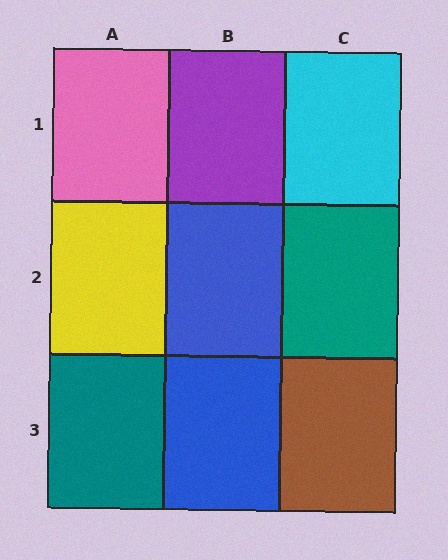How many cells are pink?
1 cell is pink.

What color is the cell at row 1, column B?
Purple.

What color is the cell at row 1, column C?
Cyan.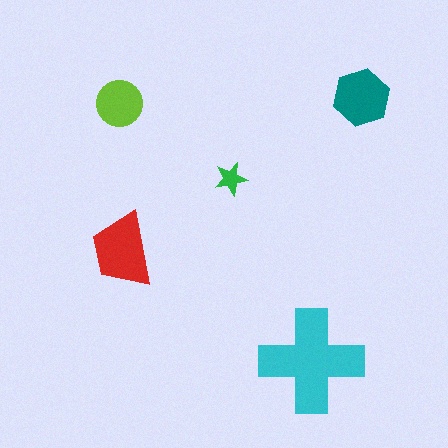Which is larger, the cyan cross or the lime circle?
The cyan cross.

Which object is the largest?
The cyan cross.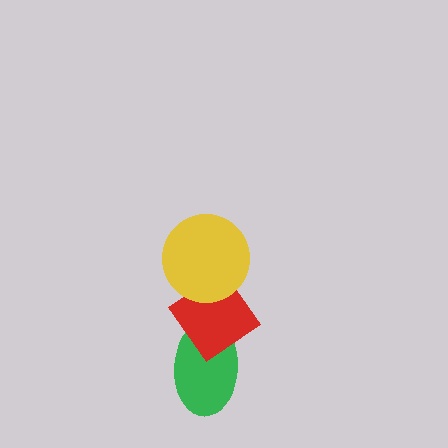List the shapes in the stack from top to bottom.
From top to bottom: the yellow circle, the red diamond, the green ellipse.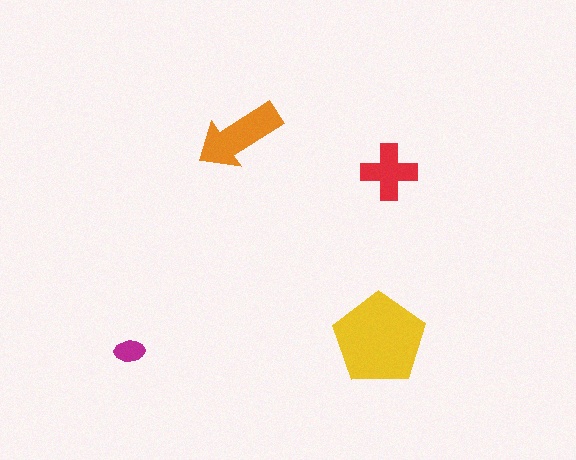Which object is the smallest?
The magenta ellipse.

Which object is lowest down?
The magenta ellipse is bottommost.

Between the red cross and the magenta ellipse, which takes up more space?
The red cross.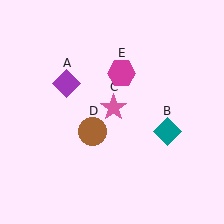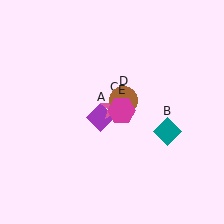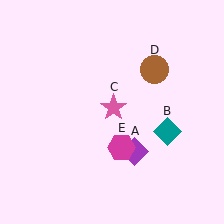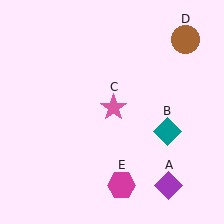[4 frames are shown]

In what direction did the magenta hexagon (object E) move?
The magenta hexagon (object E) moved down.